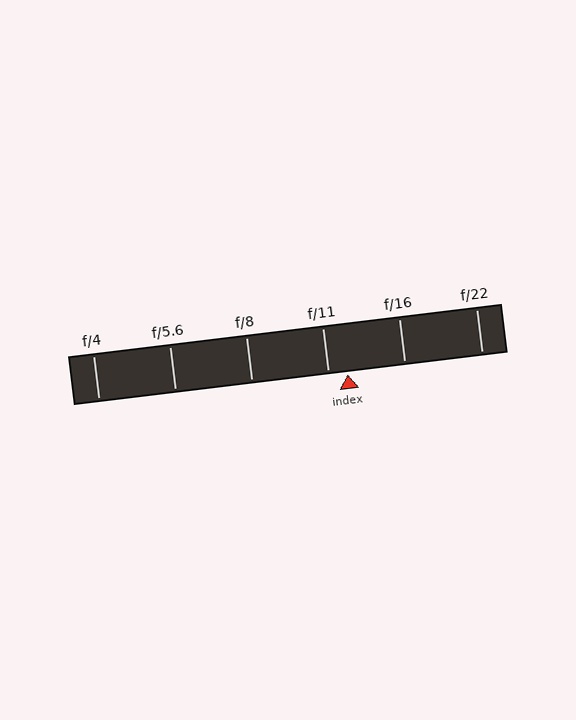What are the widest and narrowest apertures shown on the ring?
The widest aperture shown is f/4 and the narrowest is f/22.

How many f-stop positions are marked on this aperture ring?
There are 6 f-stop positions marked.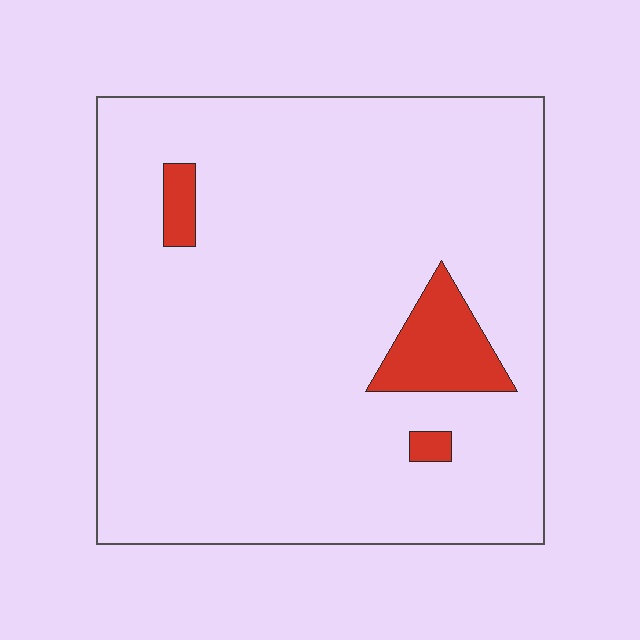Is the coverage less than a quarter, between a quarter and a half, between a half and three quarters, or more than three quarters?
Less than a quarter.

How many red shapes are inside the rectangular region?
3.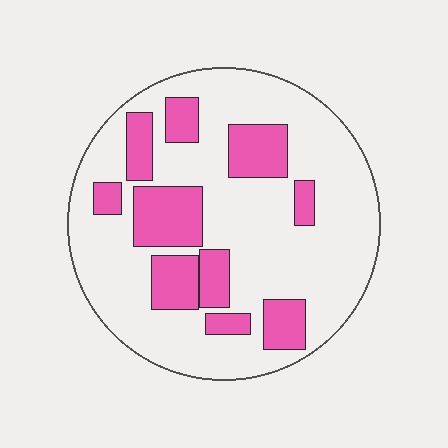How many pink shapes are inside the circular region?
10.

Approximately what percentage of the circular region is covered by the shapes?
Approximately 25%.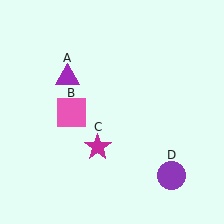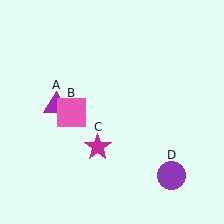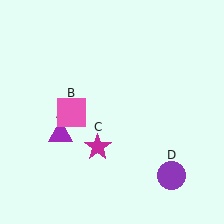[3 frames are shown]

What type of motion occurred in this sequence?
The purple triangle (object A) rotated counterclockwise around the center of the scene.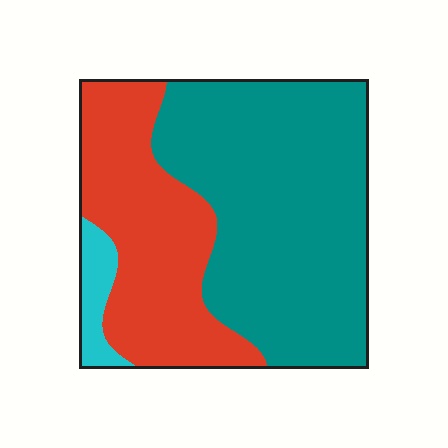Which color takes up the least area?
Cyan, at roughly 5%.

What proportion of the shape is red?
Red takes up about one third (1/3) of the shape.